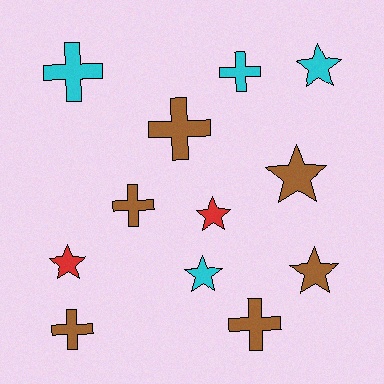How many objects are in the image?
There are 12 objects.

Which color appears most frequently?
Brown, with 6 objects.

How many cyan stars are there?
There are 2 cyan stars.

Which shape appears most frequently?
Cross, with 6 objects.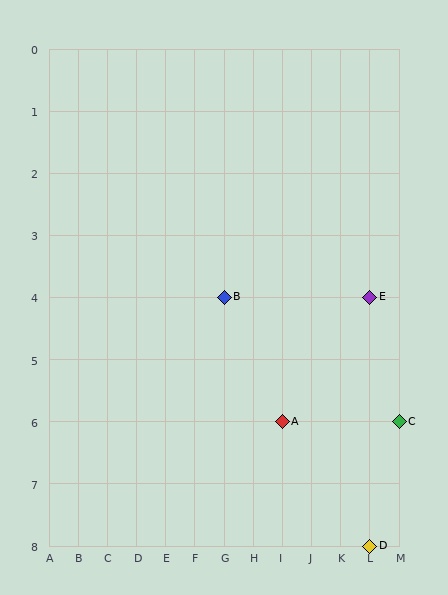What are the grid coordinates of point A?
Point A is at grid coordinates (I, 6).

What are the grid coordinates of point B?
Point B is at grid coordinates (G, 4).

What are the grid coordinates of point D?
Point D is at grid coordinates (L, 8).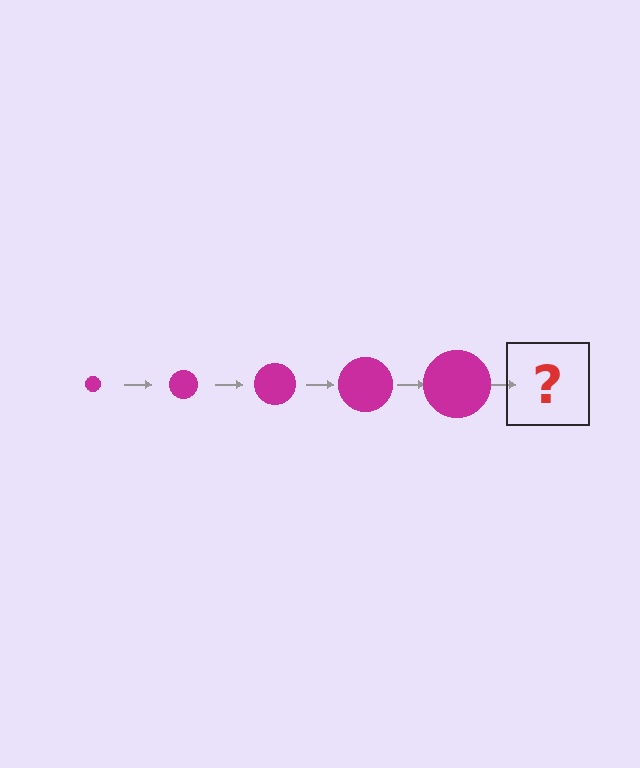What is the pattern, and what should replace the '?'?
The pattern is that the circle gets progressively larger each step. The '?' should be a magenta circle, larger than the previous one.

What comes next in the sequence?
The next element should be a magenta circle, larger than the previous one.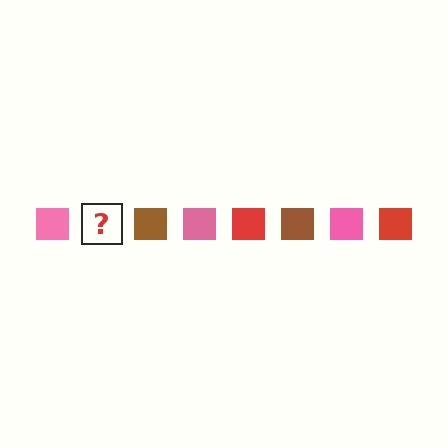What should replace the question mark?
The question mark should be replaced with a red square.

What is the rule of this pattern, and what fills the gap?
The rule is that the pattern cycles through pink, red, brown squares. The gap should be filled with a red square.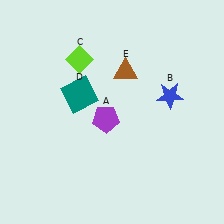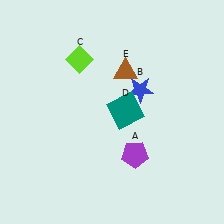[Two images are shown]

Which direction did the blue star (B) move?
The blue star (B) moved left.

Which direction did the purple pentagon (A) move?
The purple pentagon (A) moved down.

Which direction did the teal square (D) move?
The teal square (D) moved right.